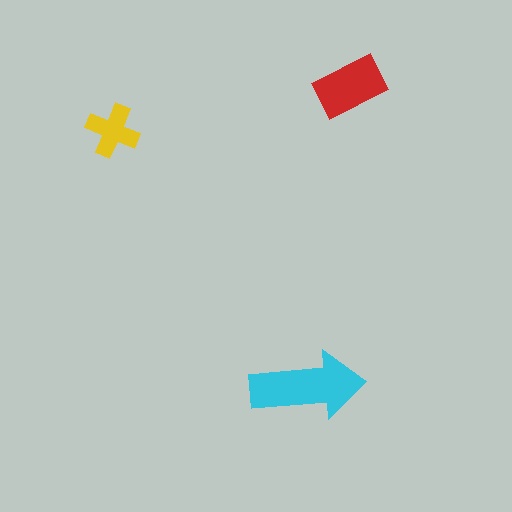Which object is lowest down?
The cyan arrow is bottommost.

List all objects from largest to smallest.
The cyan arrow, the red rectangle, the yellow cross.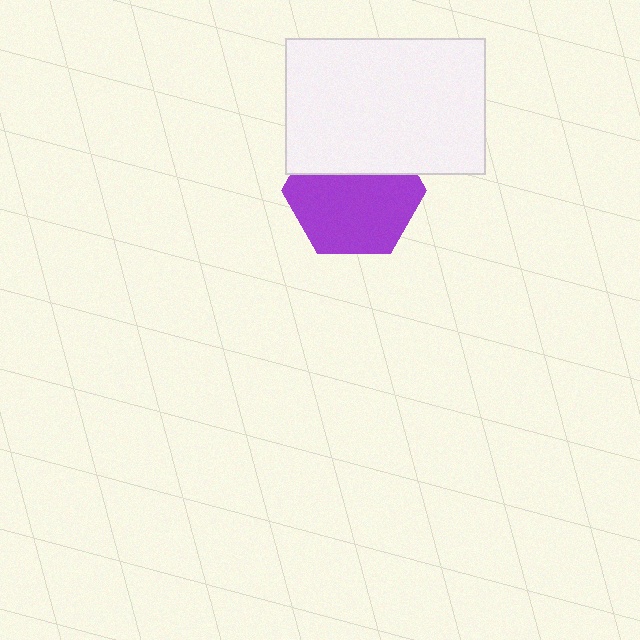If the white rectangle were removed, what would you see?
You would see the complete purple hexagon.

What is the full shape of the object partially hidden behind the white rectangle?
The partially hidden object is a purple hexagon.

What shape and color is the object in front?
The object in front is a white rectangle.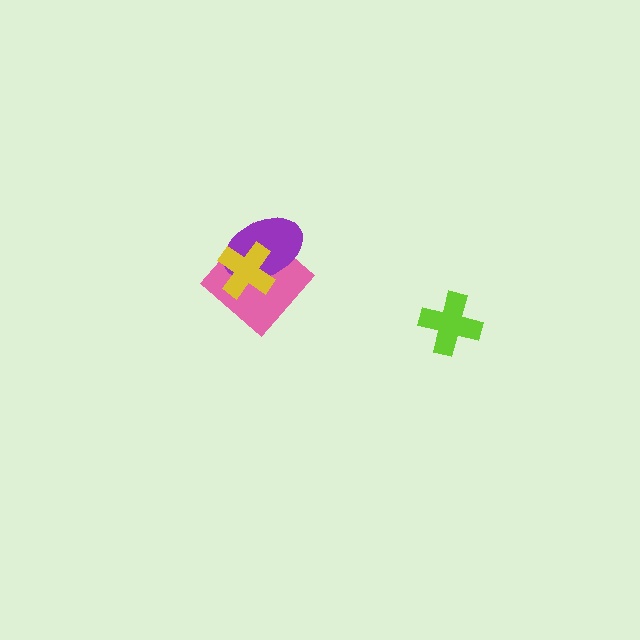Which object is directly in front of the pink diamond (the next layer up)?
The purple ellipse is directly in front of the pink diamond.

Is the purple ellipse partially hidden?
Yes, it is partially covered by another shape.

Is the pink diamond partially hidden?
Yes, it is partially covered by another shape.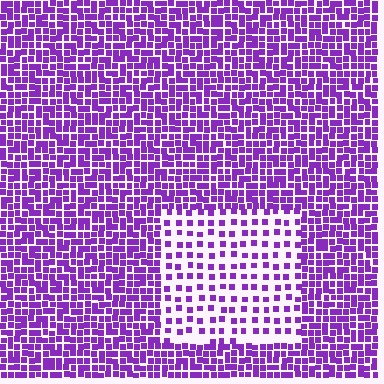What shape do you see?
I see a rectangle.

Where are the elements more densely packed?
The elements are more densely packed outside the rectangle boundary.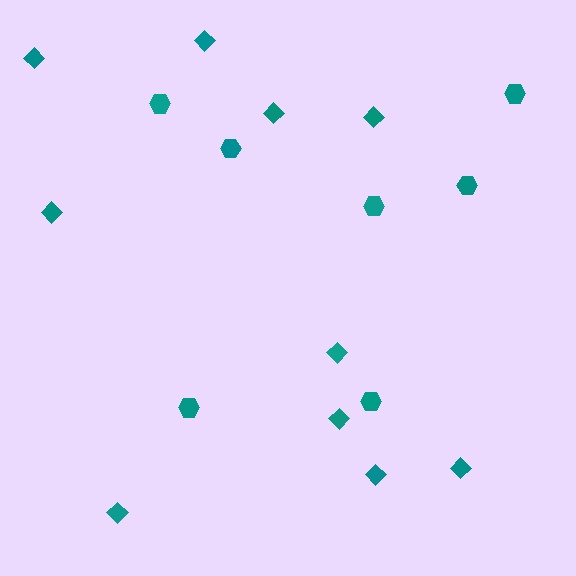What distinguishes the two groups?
There are 2 groups: one group of diamonds (10) and one group of hexagons (7).